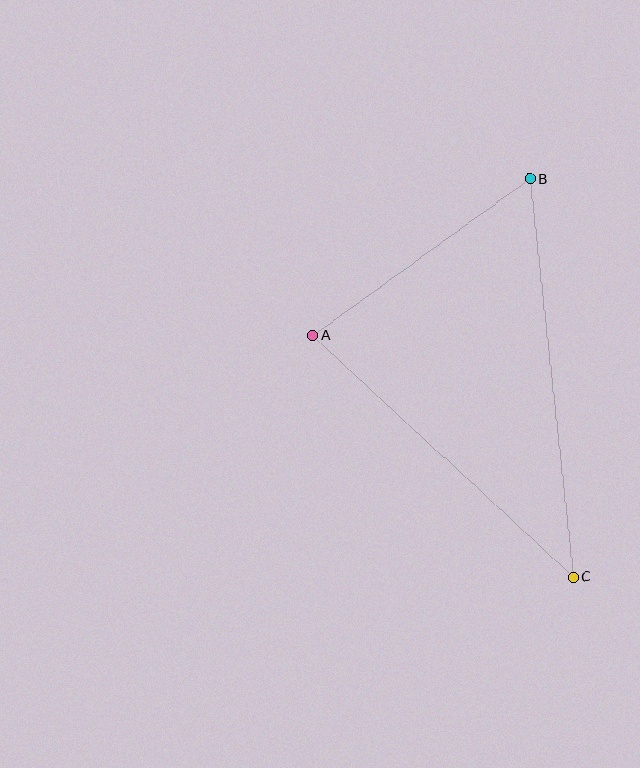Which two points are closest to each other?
Points A and B are closest to each other.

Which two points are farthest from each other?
Points B and C are farthest from each other.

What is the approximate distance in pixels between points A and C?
The distance between A and C is approximately 355 pixels.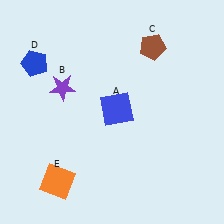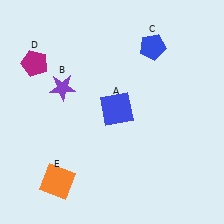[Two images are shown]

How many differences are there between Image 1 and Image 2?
There are 2 differences between the two images.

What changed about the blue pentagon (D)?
In Image 1, D is blue. In Image 2, it changed to magenta.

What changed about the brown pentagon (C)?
In Image 1, C is brown. In Image 2, it changed to blue.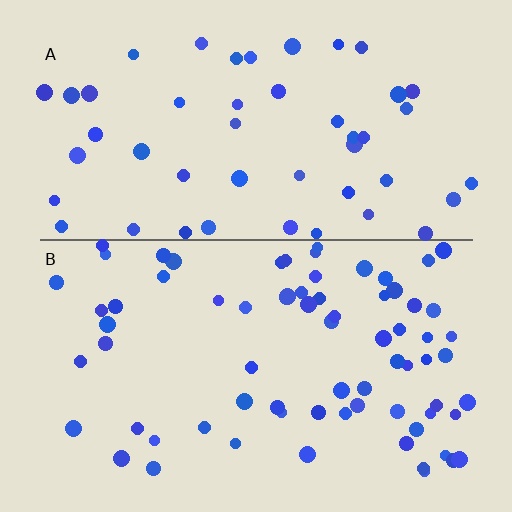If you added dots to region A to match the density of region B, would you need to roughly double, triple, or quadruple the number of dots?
Approximately double.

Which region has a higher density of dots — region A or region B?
B (the bottom).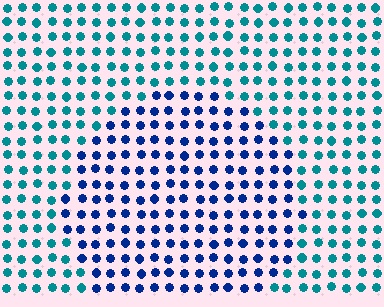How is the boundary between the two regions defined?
The boundary is defined purely by a slight shift in hue (about 42 degrees). Spacing, size, and orientation are identical on both sides.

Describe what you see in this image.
The image is filled with small teal elements in a uniform arrangement. A circle-shaped region is visible where the elements are tinted to a slightly different hue, forming a subtle color boundary.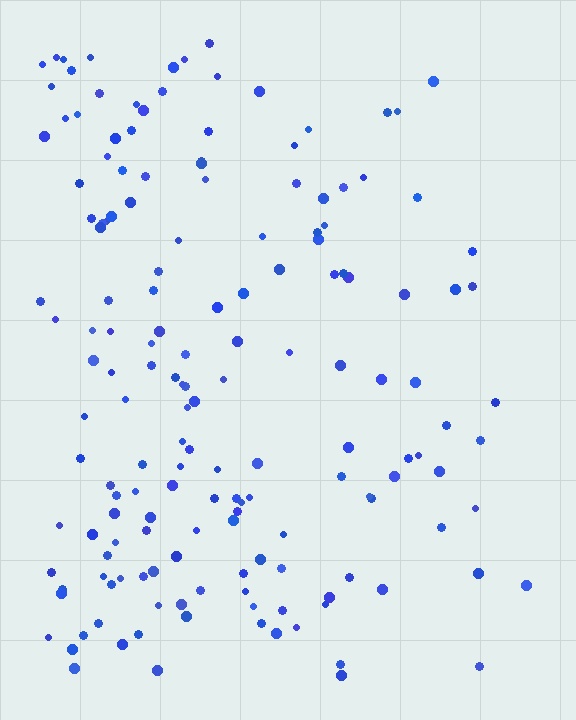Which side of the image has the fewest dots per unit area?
The right.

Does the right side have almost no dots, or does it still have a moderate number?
Still a moderate number, just noticeably fewer than the left.